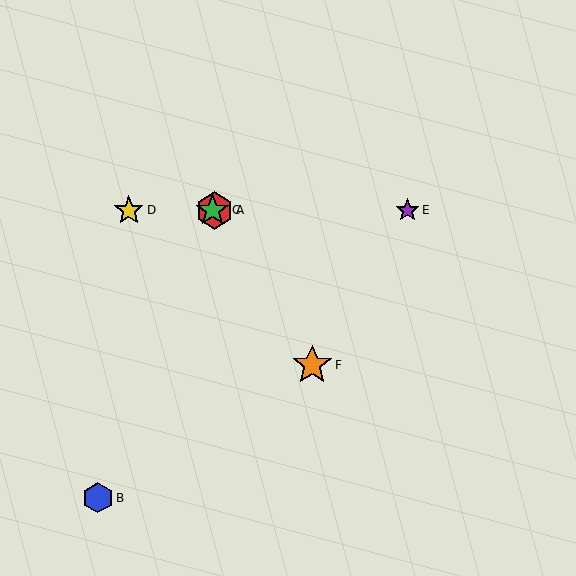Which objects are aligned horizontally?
Objects A, C, D, E are aligned horizontally.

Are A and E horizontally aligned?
Yes, both are at y≈210.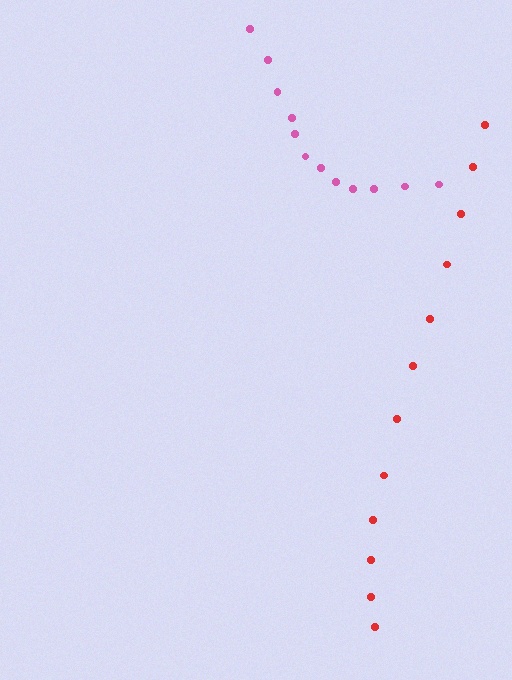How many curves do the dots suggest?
There are 2 distinct paths.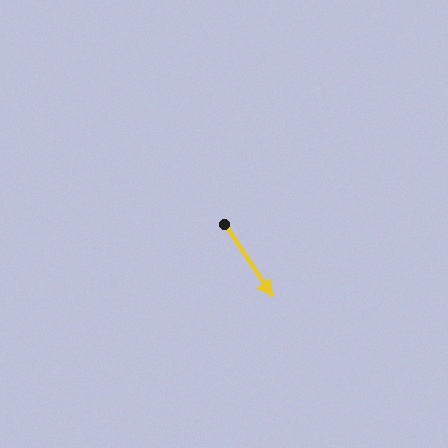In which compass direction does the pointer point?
Southeast.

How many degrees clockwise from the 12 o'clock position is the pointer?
Approximately 146 degrees.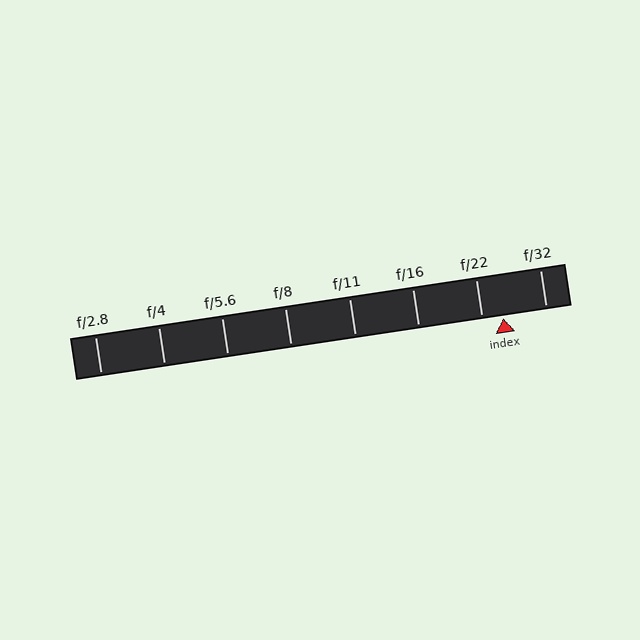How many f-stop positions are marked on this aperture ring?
There are 8 f-stop positions marked.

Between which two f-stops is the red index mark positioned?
The index mark is between f/22 and f/32.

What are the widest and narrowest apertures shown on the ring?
The widest aperture shown is f/2.8 and the narrowest is f/32.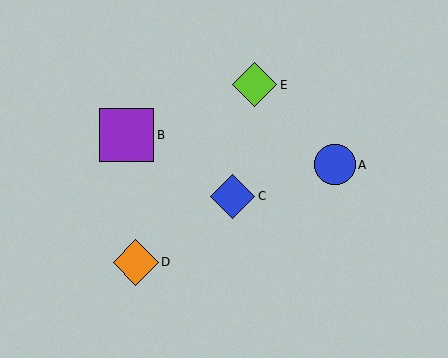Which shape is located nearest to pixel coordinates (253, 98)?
The lime diamond (labeled E) at (255, 85) is nearest to that location.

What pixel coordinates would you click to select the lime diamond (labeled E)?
Click at (255, 85) to select the lime diamond E.